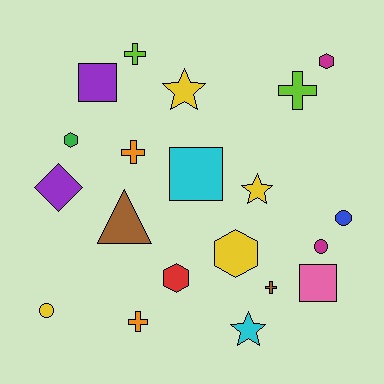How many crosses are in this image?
There are 5 crosses.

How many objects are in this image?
There are 20 objects.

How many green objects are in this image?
There is 1 green object.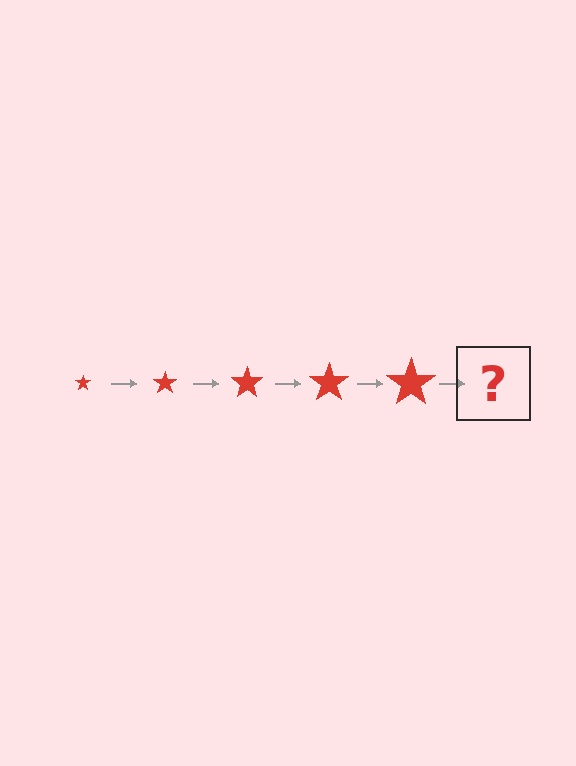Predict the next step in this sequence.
The next step is a red star, larger than the previous one.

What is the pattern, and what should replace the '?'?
The pattern is that the star gets progressively larger each step. The '?' should be a red star, larger than the previous one.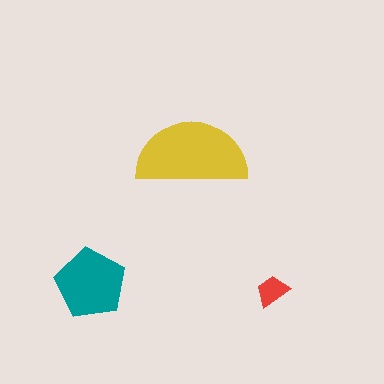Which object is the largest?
The yellow semicircle.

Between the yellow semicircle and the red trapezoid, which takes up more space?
The yellow semicircle.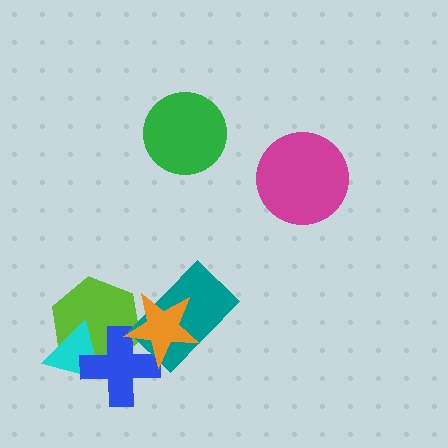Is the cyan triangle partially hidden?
Yes, it is partially covered by another shape.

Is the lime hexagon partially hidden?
Yes, it is partially covered by another shape.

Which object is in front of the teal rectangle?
The orange star is in front of the teal rectangle.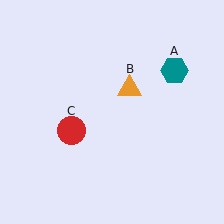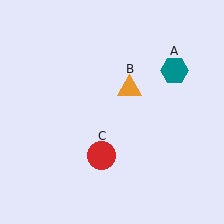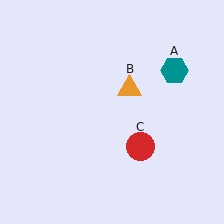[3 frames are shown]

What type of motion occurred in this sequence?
The red circle (object C) rotated counterclockwise around the center of the scene.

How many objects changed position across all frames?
1 object changed position: red circle (object C).